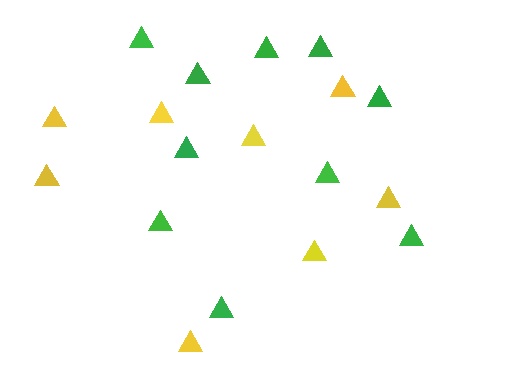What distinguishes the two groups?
There are 2 groups: one group of green triangles (10) and one group of yellow triangles (8).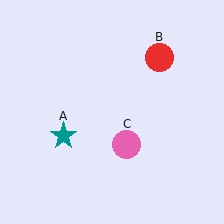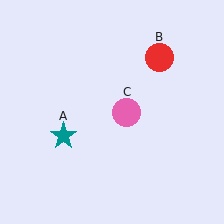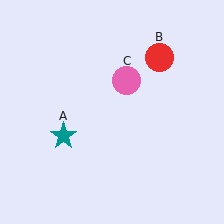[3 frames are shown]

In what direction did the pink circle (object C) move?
The pink circle (object C) moved up.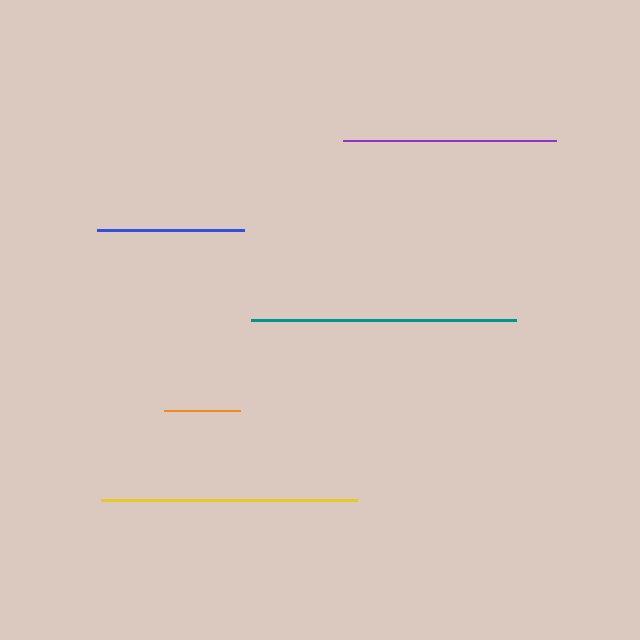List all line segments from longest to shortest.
From longest to shortest: teal, yellow, purple, blue, orange.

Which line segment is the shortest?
The orange line is the shortest at approximately 75 pixels.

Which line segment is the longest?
The teal line is the longest at approximately 266 pixels.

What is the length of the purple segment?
The purple segment is approximately 213 pixels long.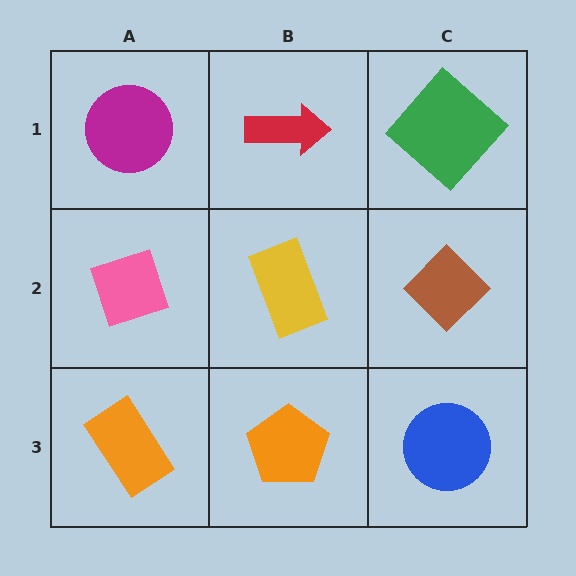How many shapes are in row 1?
3 shapes.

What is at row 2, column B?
A yellow rectangle.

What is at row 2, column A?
A pink diamond.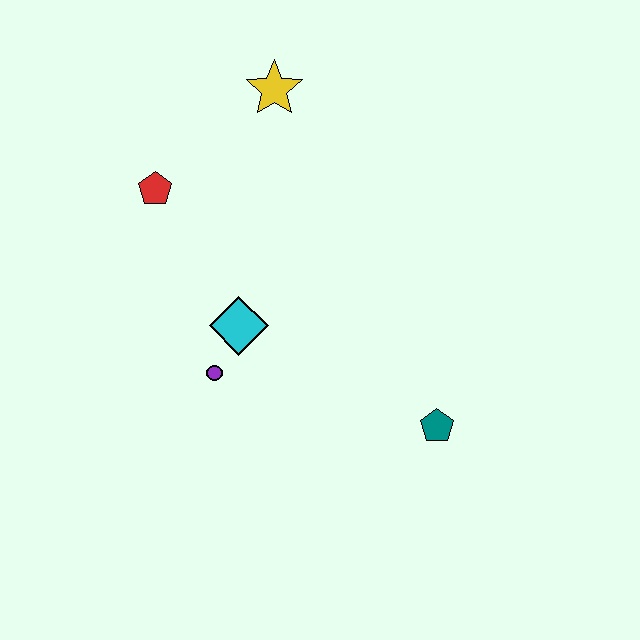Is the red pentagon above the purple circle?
Yes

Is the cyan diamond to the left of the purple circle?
No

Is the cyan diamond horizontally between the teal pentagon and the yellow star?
No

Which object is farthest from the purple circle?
The yellow star is farthest from the purple circle.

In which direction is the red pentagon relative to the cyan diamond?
The red pentagon is above the cyan diamond.